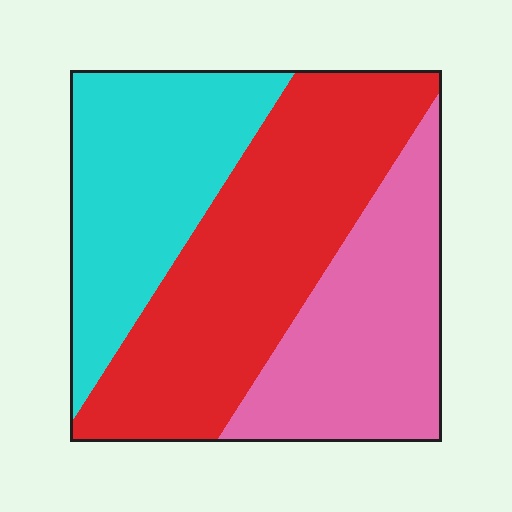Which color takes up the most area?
Red, at roughly 40%.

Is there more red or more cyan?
Red.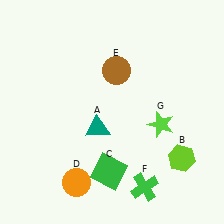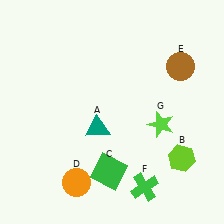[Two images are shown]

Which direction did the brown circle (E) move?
The brown circle (E) moved right.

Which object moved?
The brown circle (E) moved right.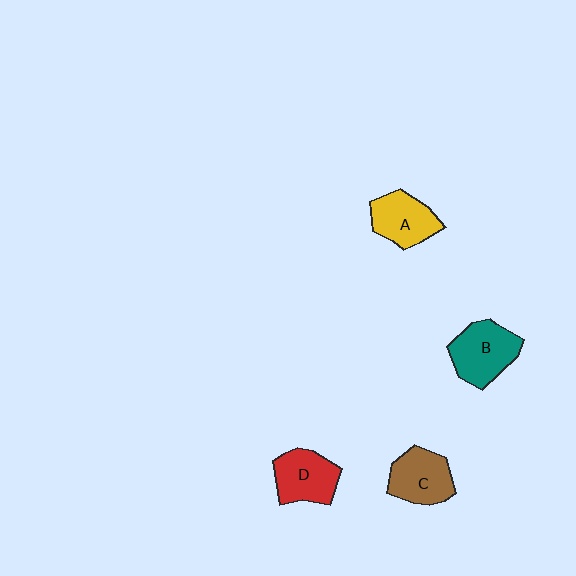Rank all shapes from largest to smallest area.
From largest to smallest: B (teal), D (red), C (brown), A (yellow).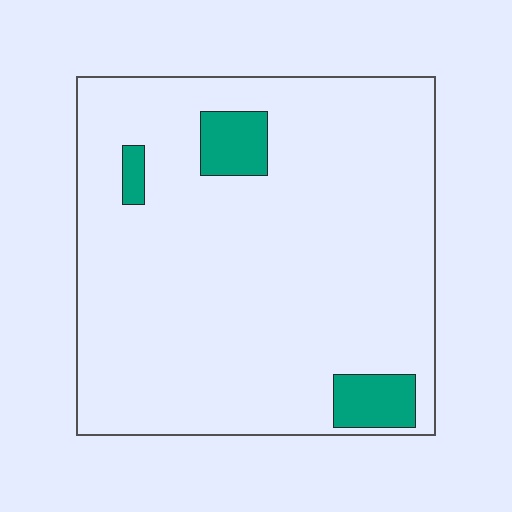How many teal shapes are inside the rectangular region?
3.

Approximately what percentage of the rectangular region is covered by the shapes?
Approximately 10%.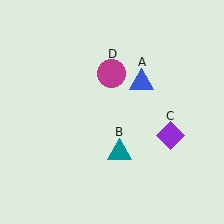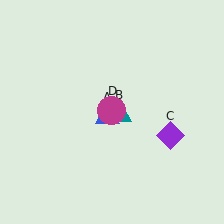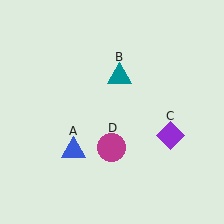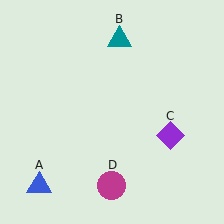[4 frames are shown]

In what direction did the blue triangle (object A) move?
The blue triangle (object A) moved down and to the left.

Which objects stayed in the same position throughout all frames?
Purple diamond (object C) remained stationary.